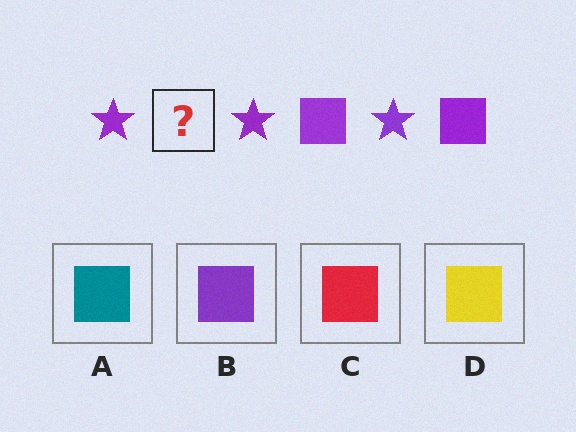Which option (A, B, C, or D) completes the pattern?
B.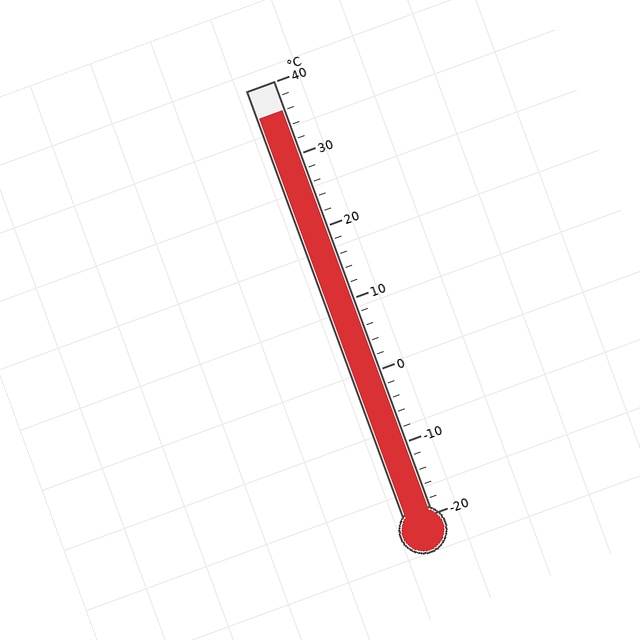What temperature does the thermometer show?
The thermometer shows approximately 36°C.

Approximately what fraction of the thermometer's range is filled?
The thermometer is filled to approximately 95% of its range.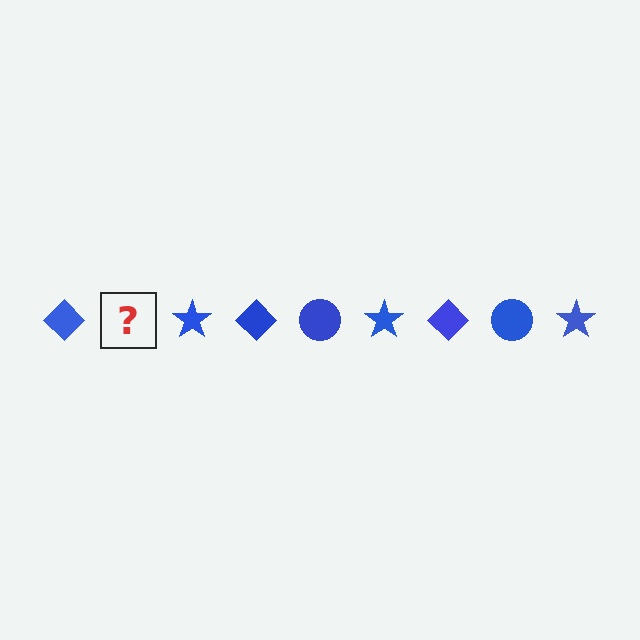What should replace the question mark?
The question mark should be replaced with a blue circle.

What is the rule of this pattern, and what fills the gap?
The rule is that the pattern cycles through diamond, circle, star shapes in blue. The gap should be filled with a blue circle.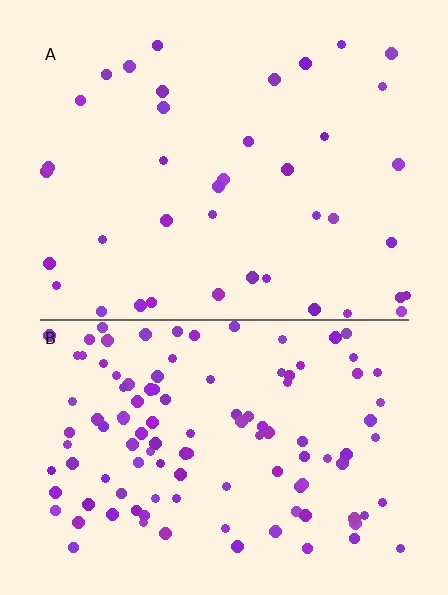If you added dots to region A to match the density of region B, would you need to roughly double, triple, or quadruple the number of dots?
Approximately triple.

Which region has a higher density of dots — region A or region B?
B (the bottom).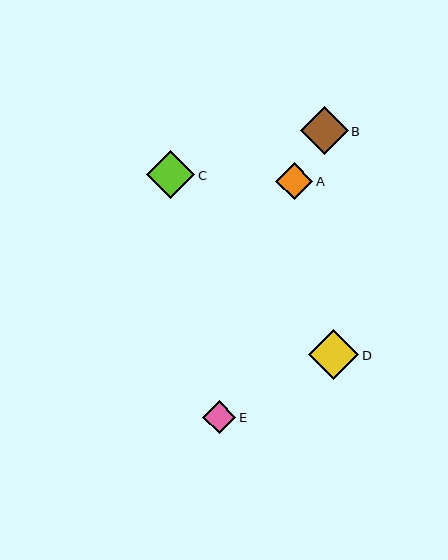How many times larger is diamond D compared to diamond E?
Diamond D is approximately 1.5 times the size of diamond E.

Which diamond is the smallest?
Diamond E is the smallest with a size of approximately 33 pixels.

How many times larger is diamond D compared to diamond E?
Diamond D is approximately 1.5 times the size of diamond E.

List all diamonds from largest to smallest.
From largest to smallest: D, C, B, A, E.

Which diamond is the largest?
Diamond D is the largest with a size of approximately 50 pixels.